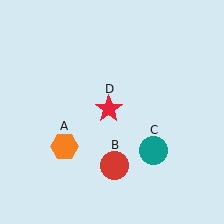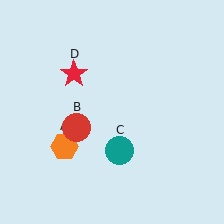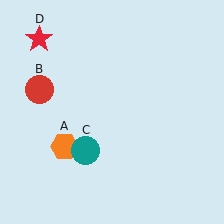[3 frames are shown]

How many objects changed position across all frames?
3 objects changed position: red circle (object B), teal circle (object C), red star (object D).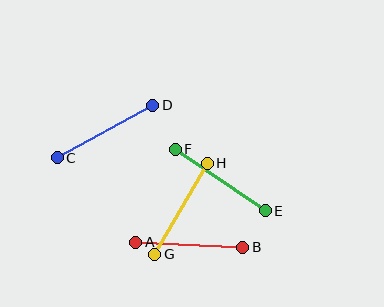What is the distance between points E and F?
The distance is approximately 109 pixels.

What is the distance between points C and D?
The distance is approximately 109 pixels.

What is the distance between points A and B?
The distance is approximately 107 pixels.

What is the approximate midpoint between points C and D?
The midpoint is at approximately (105, 132) pixels.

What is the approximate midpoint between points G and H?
The midpoint is at approximately (181, 209) pixels.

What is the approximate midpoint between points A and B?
The midpoint is at approximately (189, 245) pixels.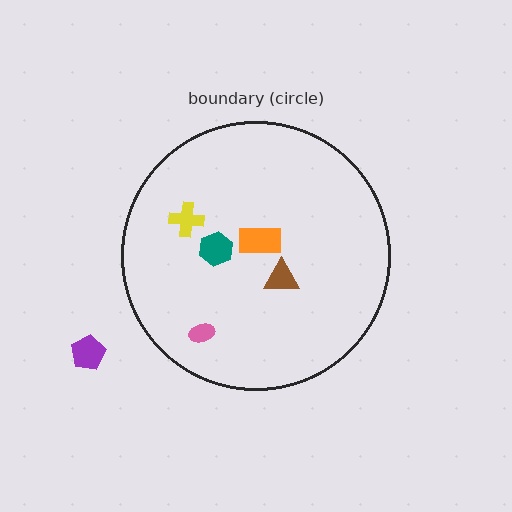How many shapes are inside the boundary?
5 inside, 1 outside.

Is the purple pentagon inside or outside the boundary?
Outside.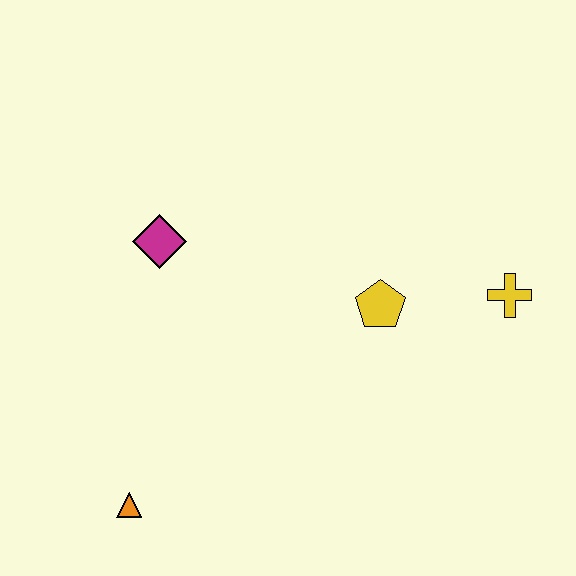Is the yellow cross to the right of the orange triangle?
Yes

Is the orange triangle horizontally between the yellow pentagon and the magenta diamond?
No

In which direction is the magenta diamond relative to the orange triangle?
The magenta diamond is above the orange triangle.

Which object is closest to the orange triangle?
The magenta diamond is closest to the orange triangle.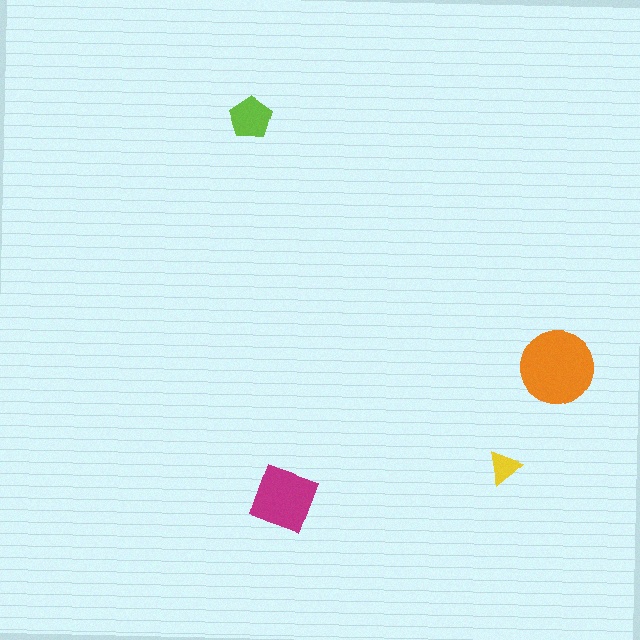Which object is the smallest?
The yellow triangle.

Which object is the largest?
The orange circle.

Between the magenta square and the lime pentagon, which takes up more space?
The magenta square.